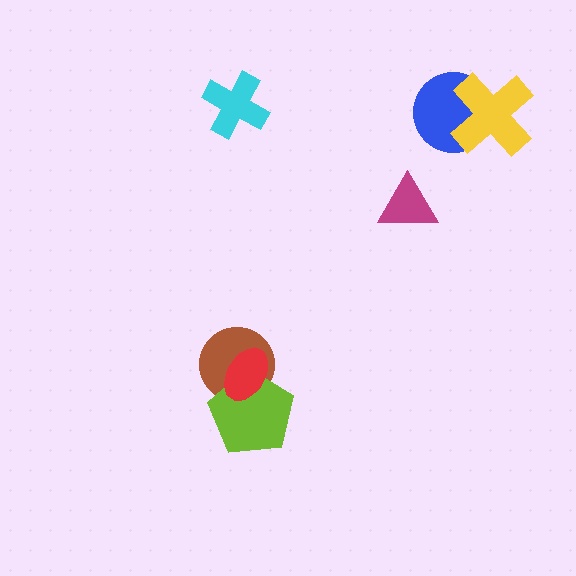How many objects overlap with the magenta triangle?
0 objects overlap with the magenta triangle.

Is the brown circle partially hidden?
Yes, it is partially covered by another shape.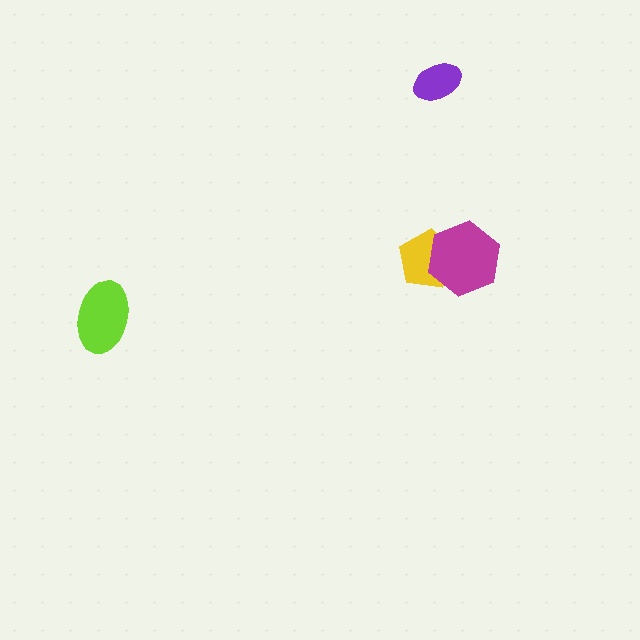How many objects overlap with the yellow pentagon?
1 object overlaps with the yellow pentagon.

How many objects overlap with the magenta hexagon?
1 object overlaps with the magenta hexagon.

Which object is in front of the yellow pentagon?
The magenta hexagon is in front of the yellow pentagon.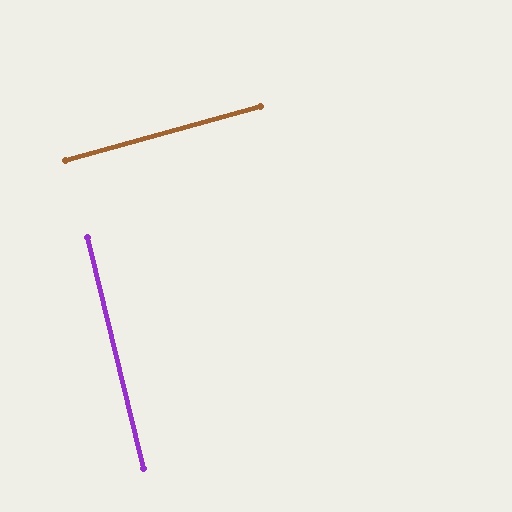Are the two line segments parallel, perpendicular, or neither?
Perpendicular — they meet at approximately 88°.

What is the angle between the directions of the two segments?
Approximately 88 degrees.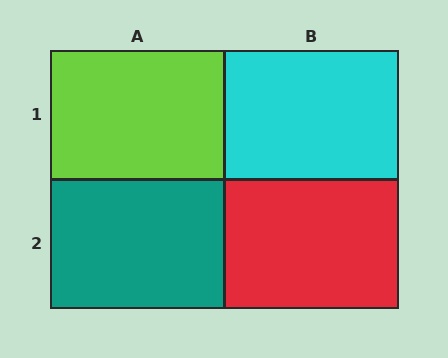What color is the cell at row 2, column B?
Red.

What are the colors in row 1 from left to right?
Lime, cyan.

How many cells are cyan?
1 cell is cyan.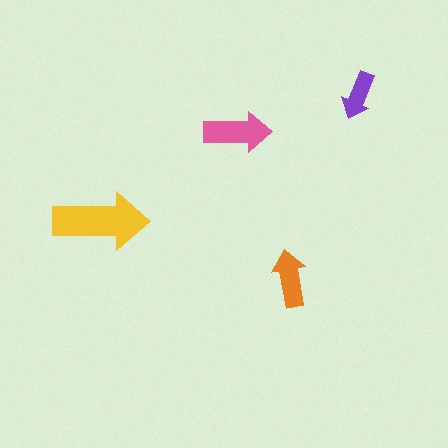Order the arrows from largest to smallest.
the yellow one, the pink one, the orange one, the purple one.